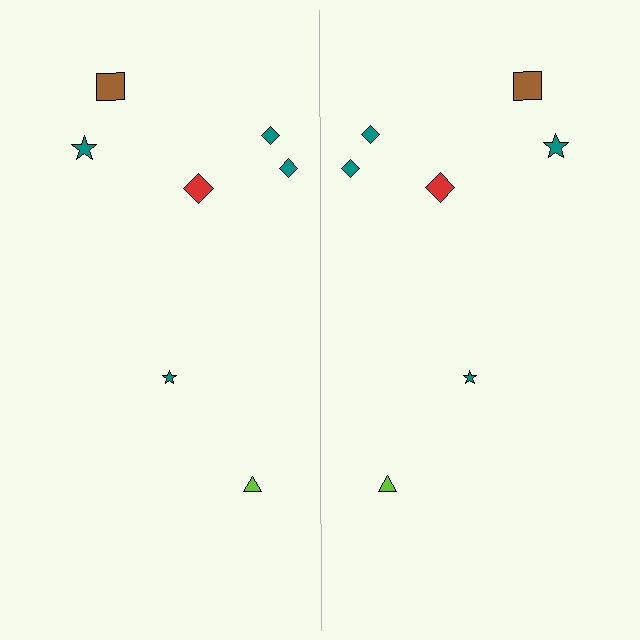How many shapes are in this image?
There are 14 shapes in this image.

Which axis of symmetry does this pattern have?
The pattern has a vertical axis of symmetry running through the center of the image.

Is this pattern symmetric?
Yes, this pattern has bilateral (reflection) symmetry.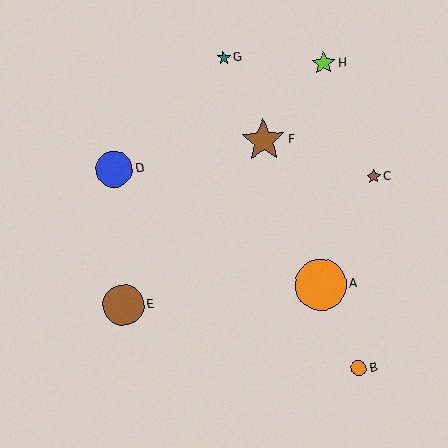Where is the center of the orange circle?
The center of the orange circle is at (358, 368).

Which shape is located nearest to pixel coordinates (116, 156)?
The blue circle (labeled D) at (114, 169) is nearest to that location.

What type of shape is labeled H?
Shape H is a lime star.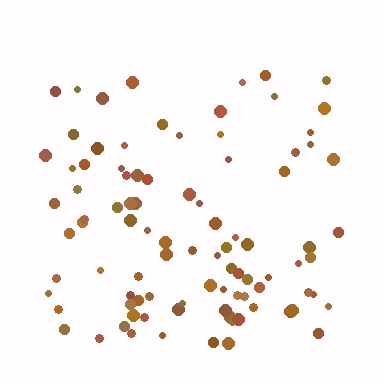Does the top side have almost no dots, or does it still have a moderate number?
Still a moderate number, just noticeably fewer than the bottom.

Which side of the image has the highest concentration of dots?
The bottom.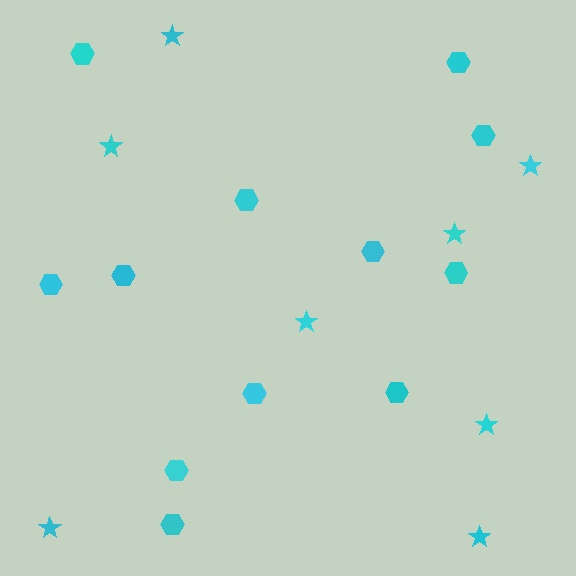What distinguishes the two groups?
There are 2 groups: one group of hexagons (12) and one group of stars (8).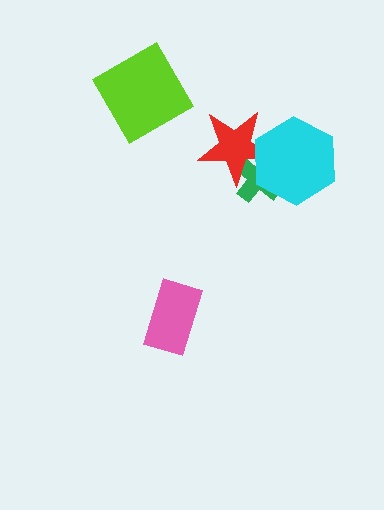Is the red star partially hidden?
Yes, it is partially covered by another shape.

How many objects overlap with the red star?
2 objects overlap with the red star.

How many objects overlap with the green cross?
2 objects overlap with the green cross.